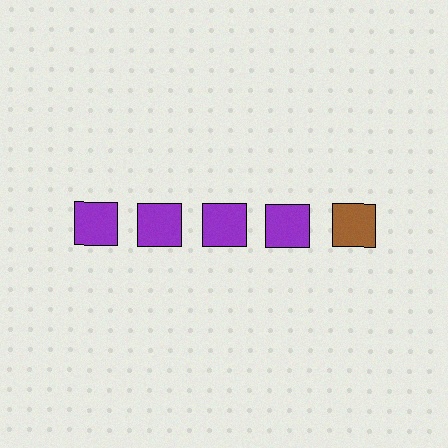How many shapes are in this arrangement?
There are 5 shapes arranged in a grid pattern.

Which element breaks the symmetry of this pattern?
The brown square in the top row, rightmost column breaks the symmetry. All other shapes are purple squares.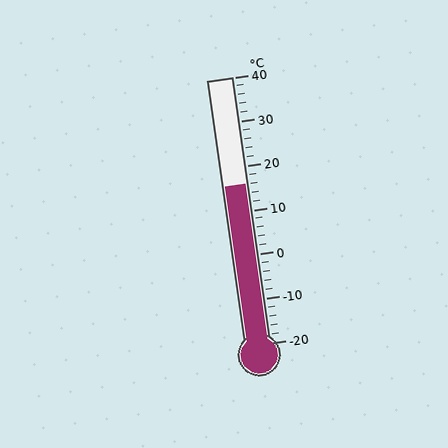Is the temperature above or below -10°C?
The temperature is above -10°C.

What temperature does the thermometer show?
The thermometer shows approximately 16°C.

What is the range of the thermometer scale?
The thermometer scale ranges from -20°C to 40°C.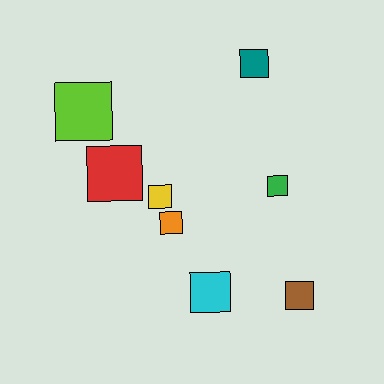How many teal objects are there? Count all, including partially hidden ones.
There is 1 teal object.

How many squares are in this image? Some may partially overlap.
There are 8 squares.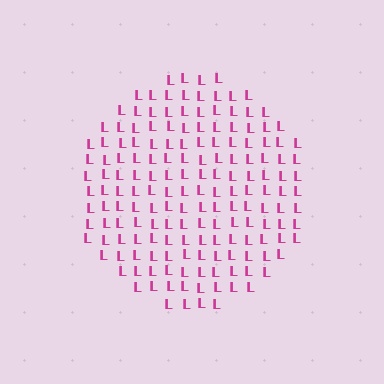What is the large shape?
The large shape is a circle.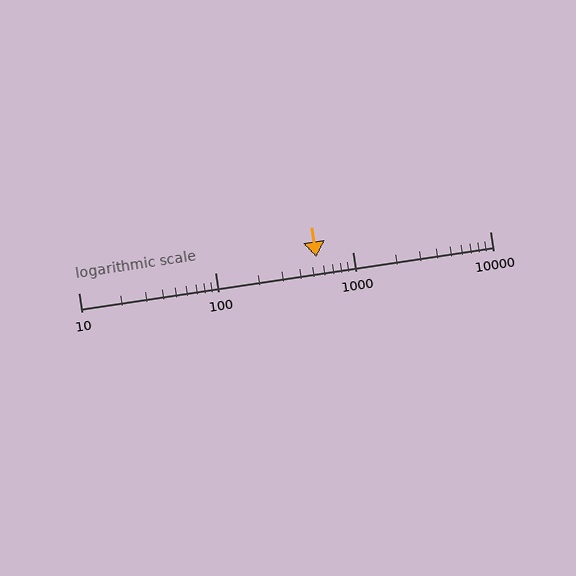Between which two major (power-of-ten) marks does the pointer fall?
The pointer is between 100 and 1000.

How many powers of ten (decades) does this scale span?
The scale spans 3 decades, from 10 to 10000.